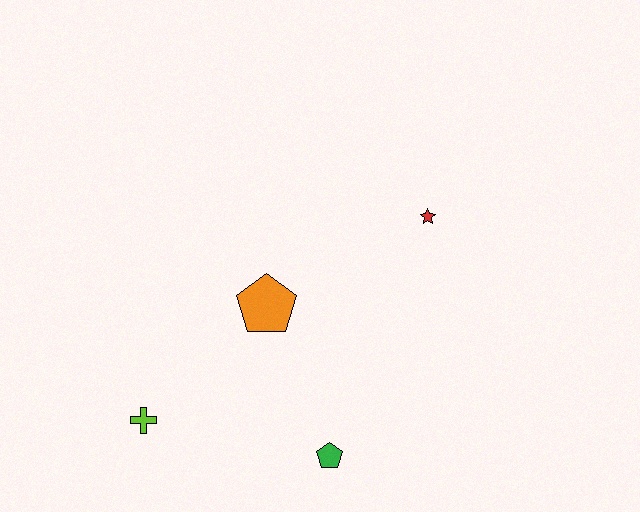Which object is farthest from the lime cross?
The red star is farthest from the lime cross.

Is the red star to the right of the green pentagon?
Yes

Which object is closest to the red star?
The orange pentagon is closest to the red star.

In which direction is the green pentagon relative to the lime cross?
The green pentagon is to the right of the lime cross.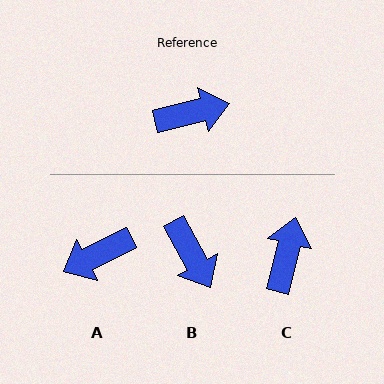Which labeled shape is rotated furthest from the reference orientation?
A, about 168 degrees away.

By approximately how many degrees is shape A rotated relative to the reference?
Approximately 168 degrees clockwise.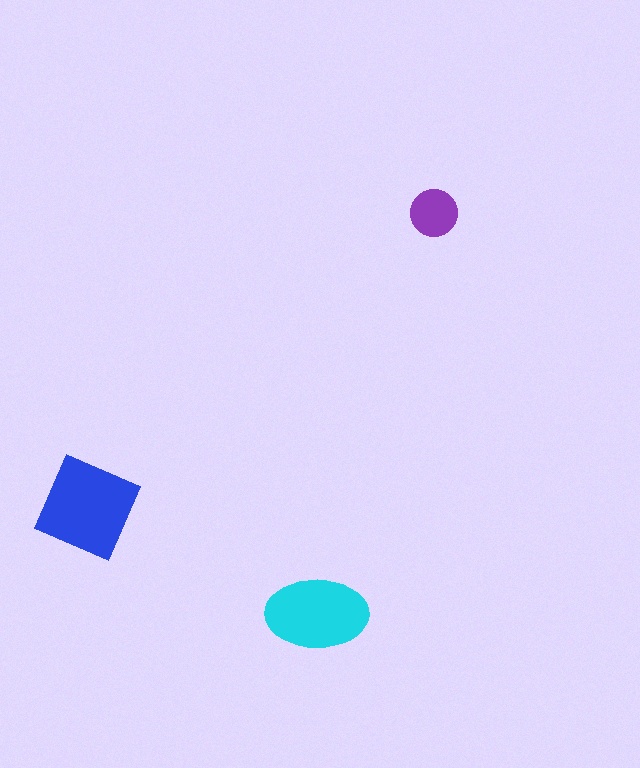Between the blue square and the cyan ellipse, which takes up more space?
The blue square.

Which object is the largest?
The blue square.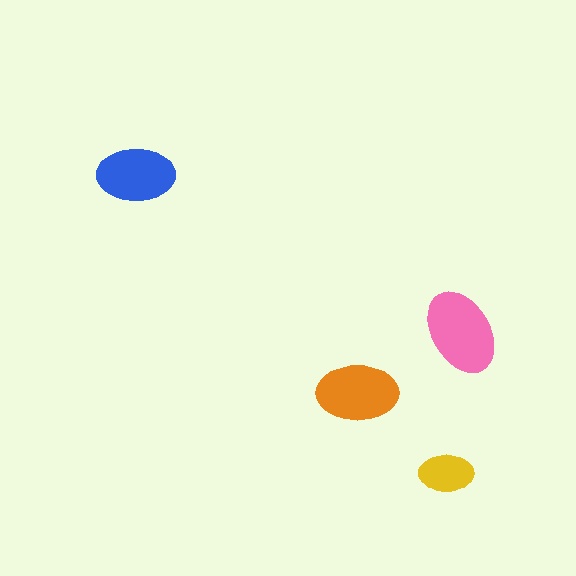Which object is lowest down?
The yellow ellipse is bottommost.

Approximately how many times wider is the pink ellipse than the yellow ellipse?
About 1.5 times wider.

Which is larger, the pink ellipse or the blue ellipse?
The pink one.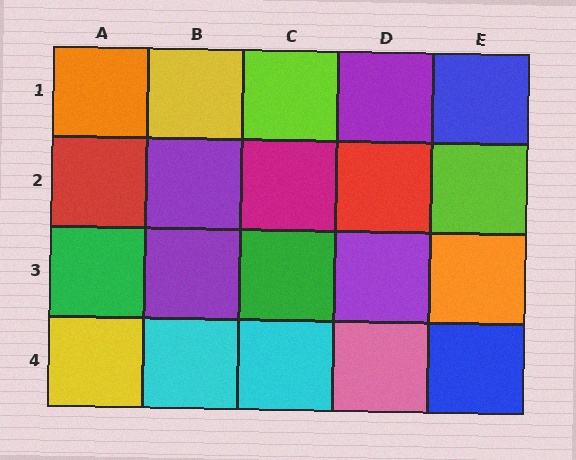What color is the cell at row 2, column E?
Lime.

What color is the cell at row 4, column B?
Cyan.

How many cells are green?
2 cells are green.